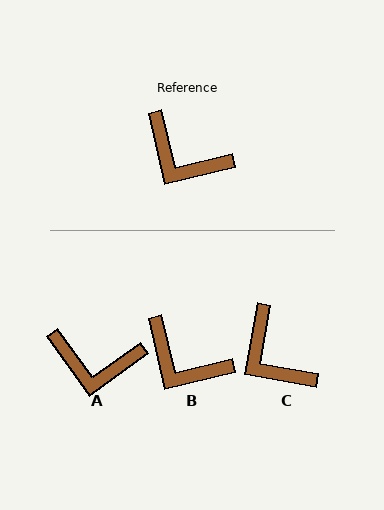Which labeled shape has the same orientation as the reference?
B.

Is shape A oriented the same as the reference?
No, it is off by about 22 degrees.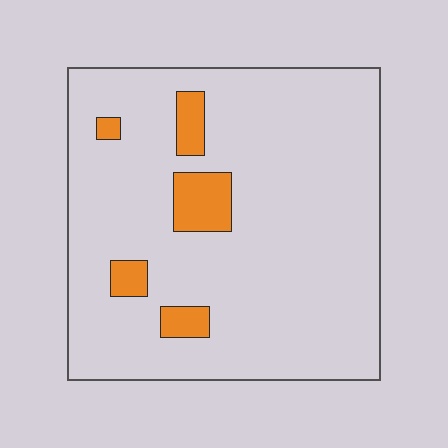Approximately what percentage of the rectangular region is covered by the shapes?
Approximately 10%.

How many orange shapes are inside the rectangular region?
5.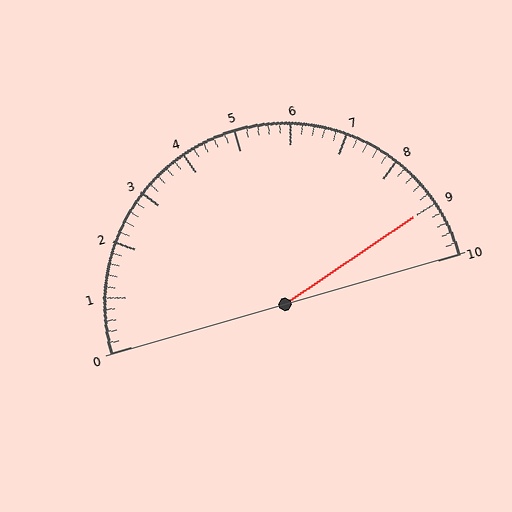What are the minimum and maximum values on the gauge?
The gauge ranges from 0 to 10.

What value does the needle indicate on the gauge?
The needle indicates approximately 9.0.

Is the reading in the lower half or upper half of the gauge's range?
The reading is in the upper half of the range (0 to 10).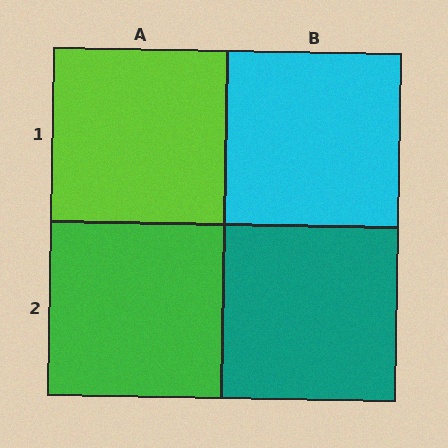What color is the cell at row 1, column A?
Lime.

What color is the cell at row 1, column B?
Cyan.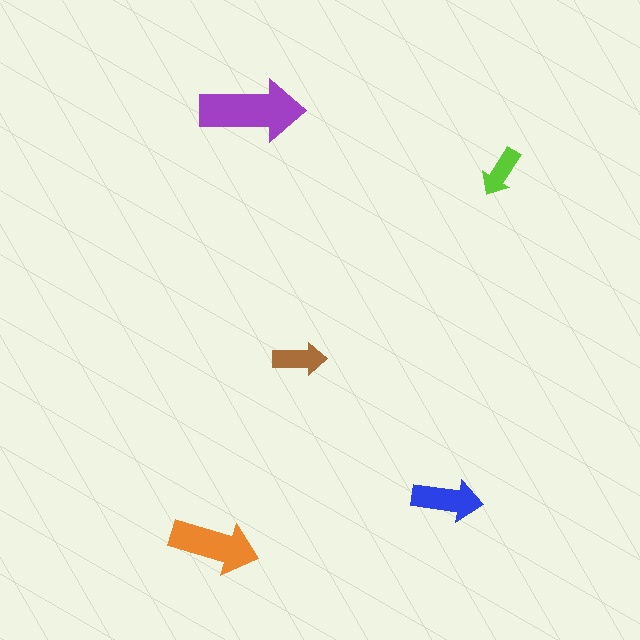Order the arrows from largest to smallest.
the purple one, the orange one, the blue one, the brown one, the lime one.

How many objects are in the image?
There are 5 objects in the image.